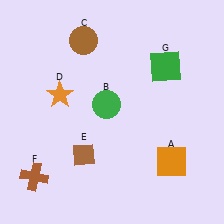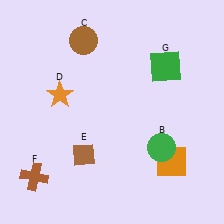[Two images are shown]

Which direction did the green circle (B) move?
The green circle (B) moved right.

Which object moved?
The green circle (B) moved right.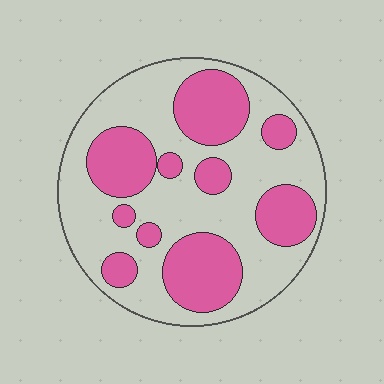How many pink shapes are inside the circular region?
10.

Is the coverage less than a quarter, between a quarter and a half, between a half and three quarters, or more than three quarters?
Between a quarter and a half.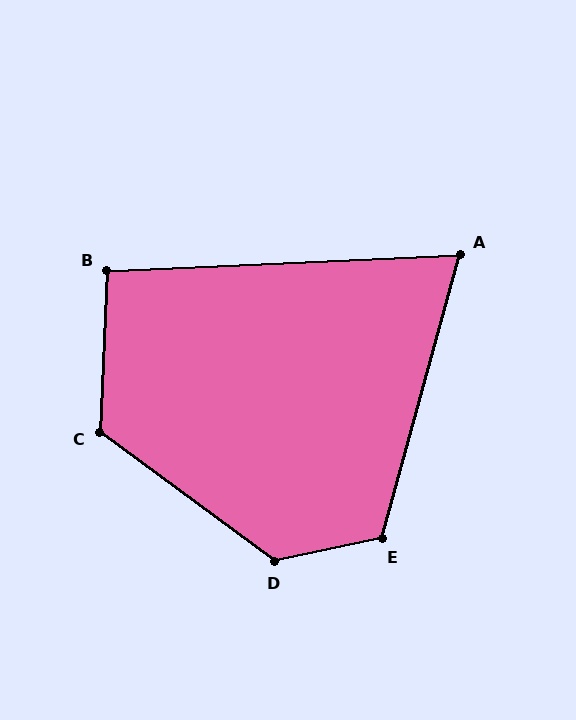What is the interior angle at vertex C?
Approximately 124 degrees (obtuse).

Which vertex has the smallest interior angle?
A, at approximately 72 degrees.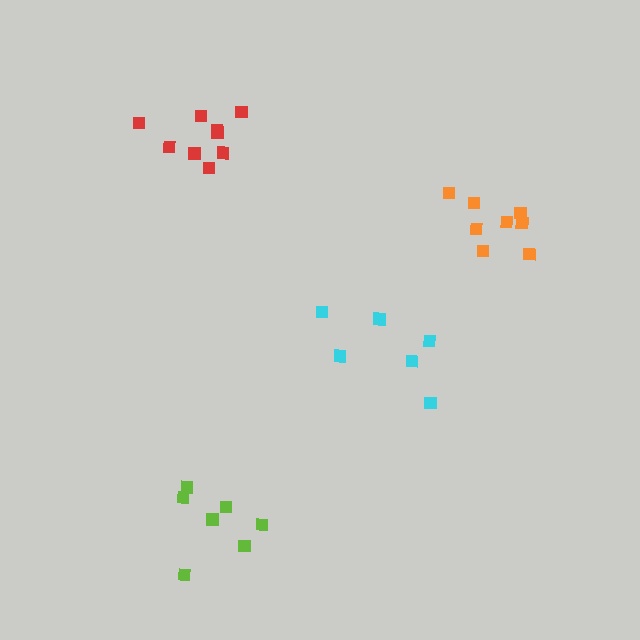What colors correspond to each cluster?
The clusters are colored: orange, lime, cyan, red.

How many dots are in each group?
Group 1: 8 dots, Group 2: 7 dots, Group 3: 6 dots, Group 4: 9 dots (30 total).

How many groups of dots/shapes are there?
There are 4 groups.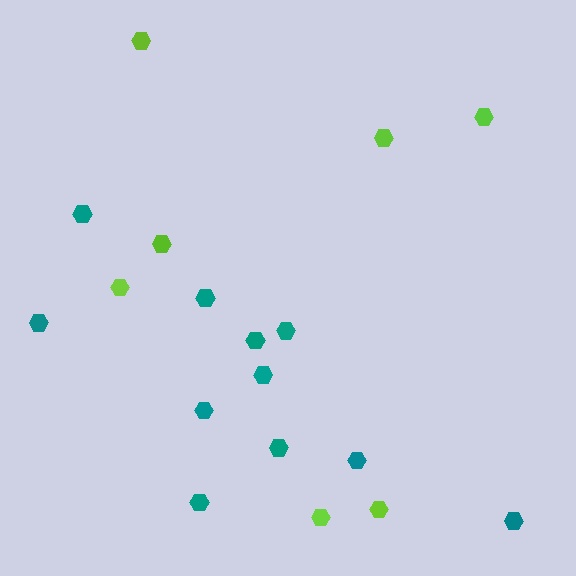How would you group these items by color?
There are 2 groups: one group of teal hexagons (11) and one group of lime hexagons (7).